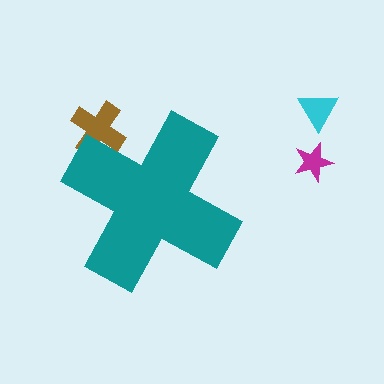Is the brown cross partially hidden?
Yes, the brown cross is partially hidden behind the teal cross.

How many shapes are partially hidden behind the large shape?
1 shape is partially hidden.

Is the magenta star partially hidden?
No, the magenta star is fully visible.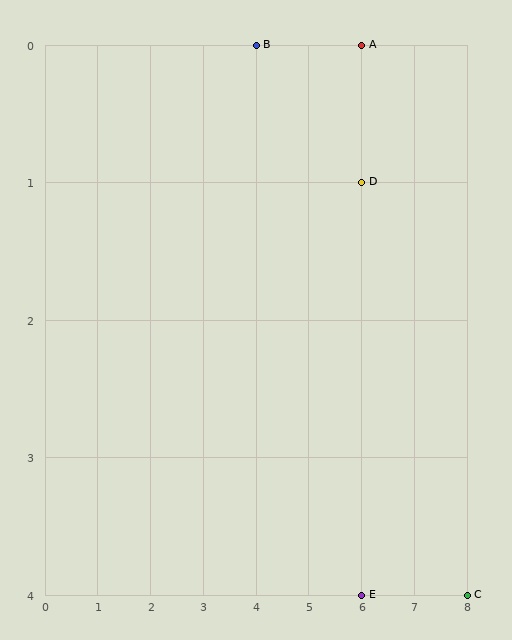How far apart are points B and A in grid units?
Points B and A are 2 columns apart.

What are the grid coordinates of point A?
Point A is at grid coordinates (6, 0).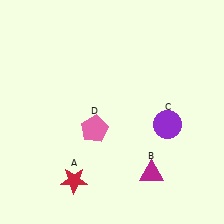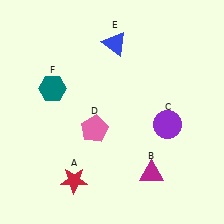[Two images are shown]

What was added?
A blue triangle (E), a teal hexagon (F) were added in Image 2.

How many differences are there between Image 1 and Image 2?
There are 2 differences between the two images.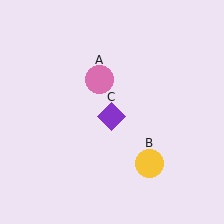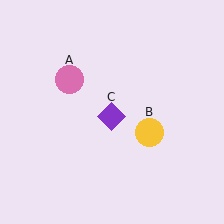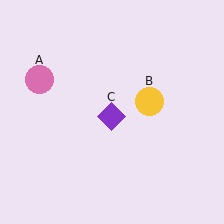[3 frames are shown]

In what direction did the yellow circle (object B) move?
The yellow circle (object B) moved up.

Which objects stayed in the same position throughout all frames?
Purple diamond (object C) remained stationary.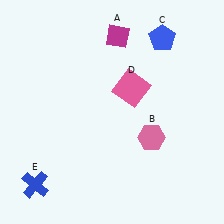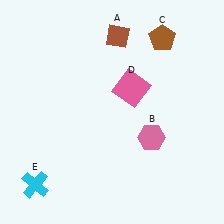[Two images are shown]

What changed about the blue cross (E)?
In Image 1, E is blue. In Image 2, it changed to cyan.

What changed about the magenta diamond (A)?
In Image 1, A is magenta. In Image 2, it changed to brown.